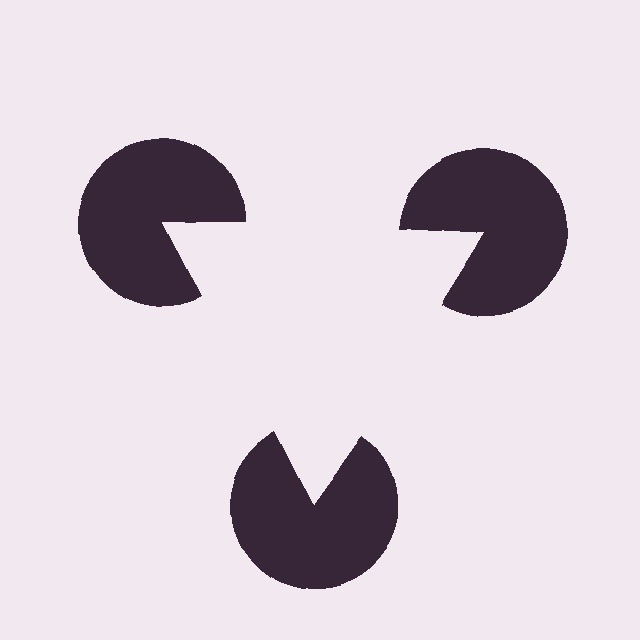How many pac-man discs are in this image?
There are 3 — one at each vertex of the illusory triangle.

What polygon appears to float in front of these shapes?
An illusory triangle — its edges are inferred from the aligned wedge cuts in the pac-man discs, not physically drawn.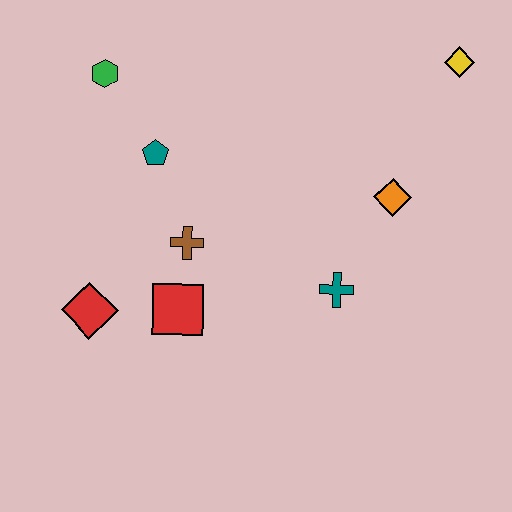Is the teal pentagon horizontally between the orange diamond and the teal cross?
No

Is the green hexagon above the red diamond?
Yes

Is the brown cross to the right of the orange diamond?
No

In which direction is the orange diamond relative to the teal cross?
The orange diamond is above the teal cross.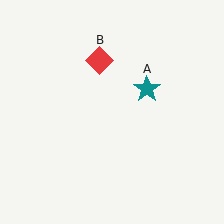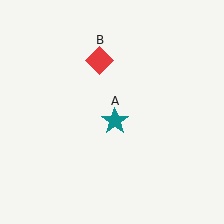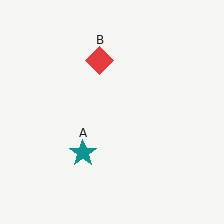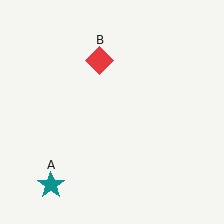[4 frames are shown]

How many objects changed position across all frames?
1 object changed position: teal star (object A).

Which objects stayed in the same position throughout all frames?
Red diamond (object B) remained stationary.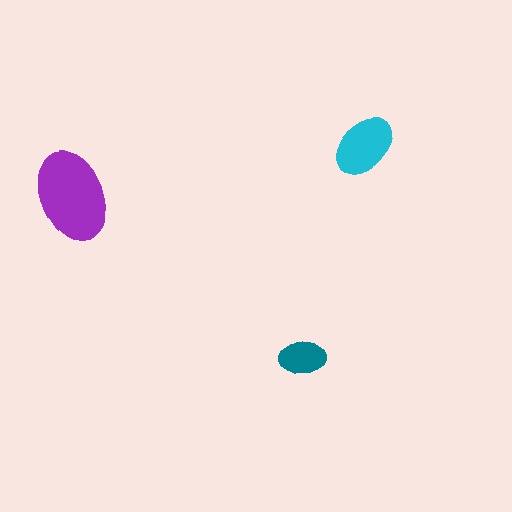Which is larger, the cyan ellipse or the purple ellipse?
The purple one.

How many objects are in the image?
There are 3 objects in the image.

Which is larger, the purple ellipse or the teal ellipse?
The purple one.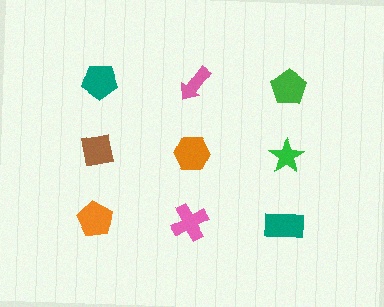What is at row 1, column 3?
A green pentagon.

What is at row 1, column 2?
A pink arrow.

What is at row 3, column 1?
An orange pentagon.